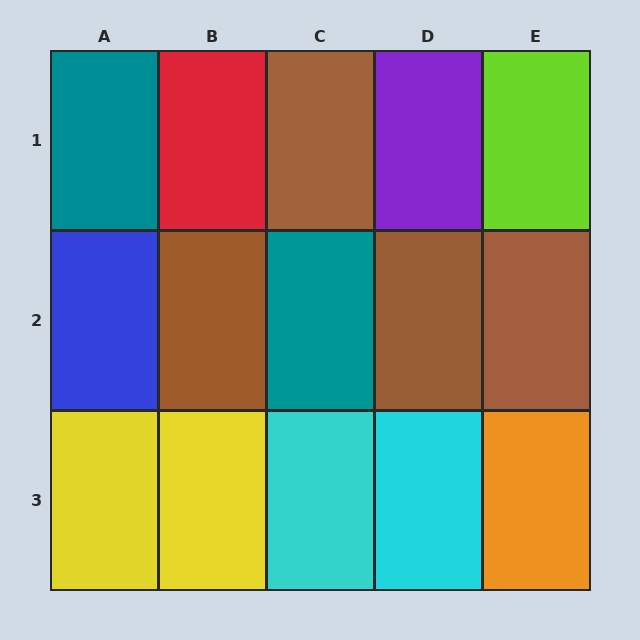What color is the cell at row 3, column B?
Yellow.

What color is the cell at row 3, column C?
Cyan.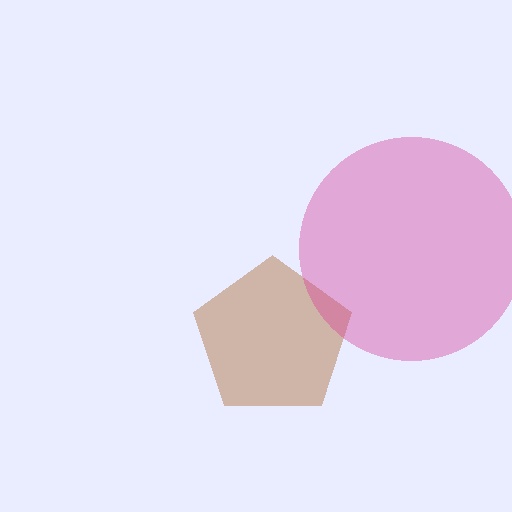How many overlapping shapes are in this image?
There are 2 overlapping shapes in the image.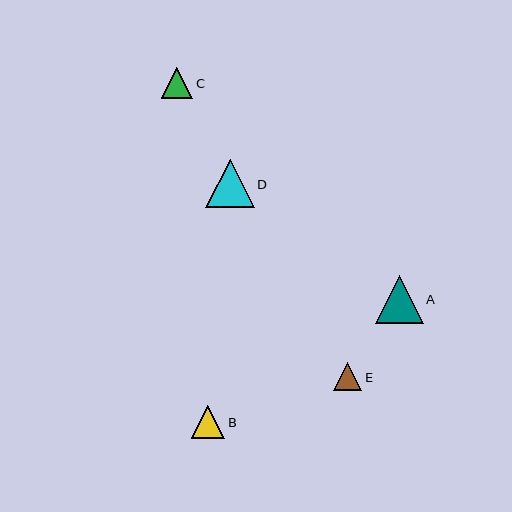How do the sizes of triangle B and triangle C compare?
Triangle B and triangle C are approximately the same size.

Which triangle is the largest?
Triangle D is the largest with a size of approximately 48 pixels.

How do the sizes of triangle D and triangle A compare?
Triangle D and triangle A are approximately the same size.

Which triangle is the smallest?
Triangle E is the smallest with a size of approximately 28 pixels.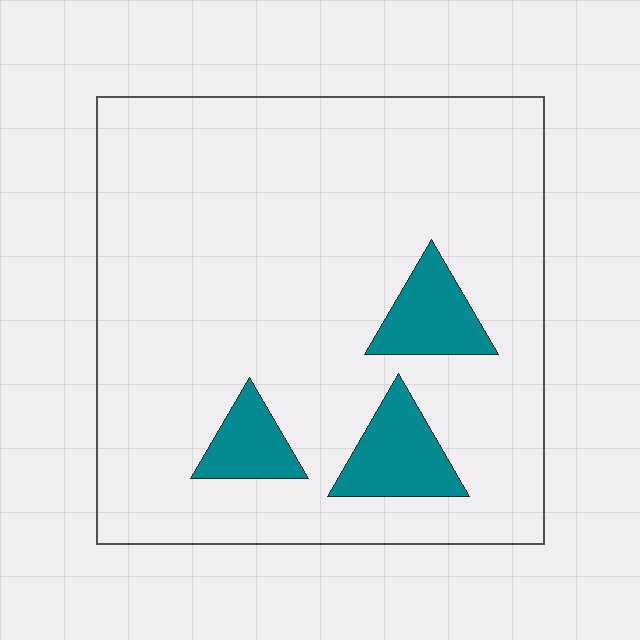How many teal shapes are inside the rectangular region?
3.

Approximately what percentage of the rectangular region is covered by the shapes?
Approximately 10%.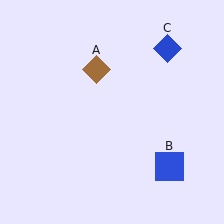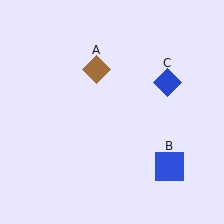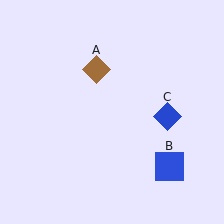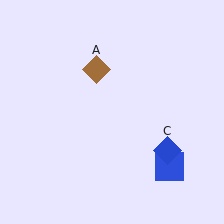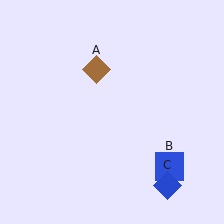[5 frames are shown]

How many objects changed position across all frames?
1 object changed position: blue diamond (object C).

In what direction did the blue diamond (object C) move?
The blue diamond (object C) moved down.